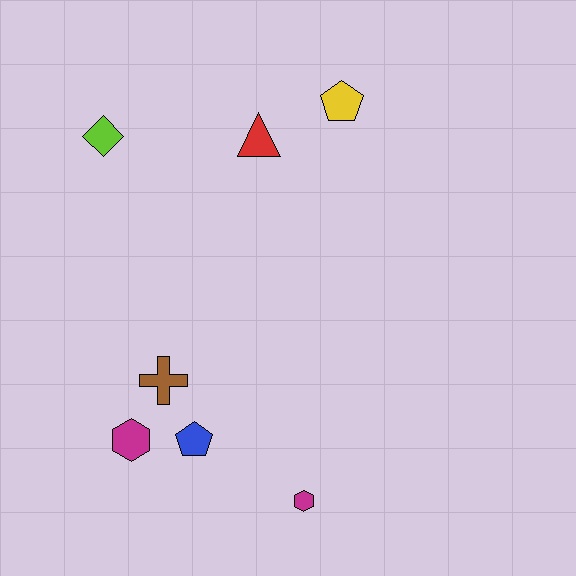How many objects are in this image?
There are 7 objects.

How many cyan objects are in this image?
There are no cyan objects.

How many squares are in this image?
There are no squares.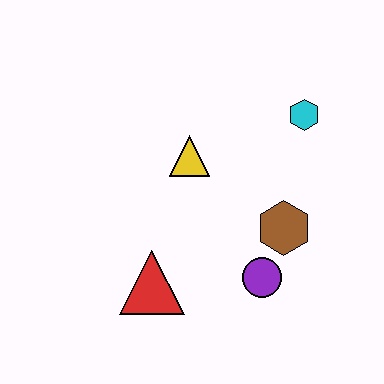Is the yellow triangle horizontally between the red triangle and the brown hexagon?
Yes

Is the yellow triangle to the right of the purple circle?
No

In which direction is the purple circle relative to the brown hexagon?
The purple circle is below the brown hexagon.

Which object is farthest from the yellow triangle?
The purple circle is farthest from the yellow triangle.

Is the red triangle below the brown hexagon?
Yes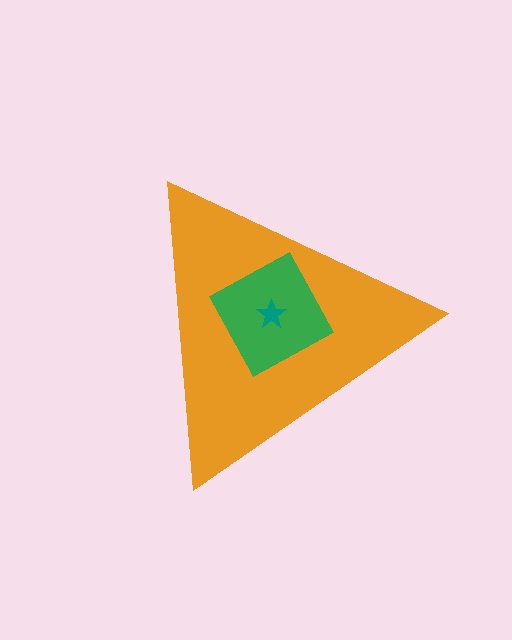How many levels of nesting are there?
3.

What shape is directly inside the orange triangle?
The green diamond.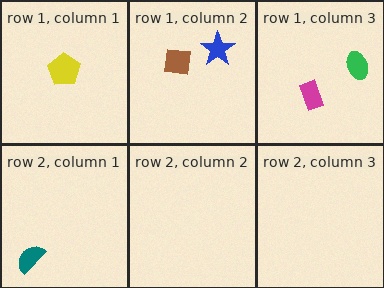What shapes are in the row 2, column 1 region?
The teal semicircle.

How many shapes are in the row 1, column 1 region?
1.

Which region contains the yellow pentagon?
The row 1, column 1 region.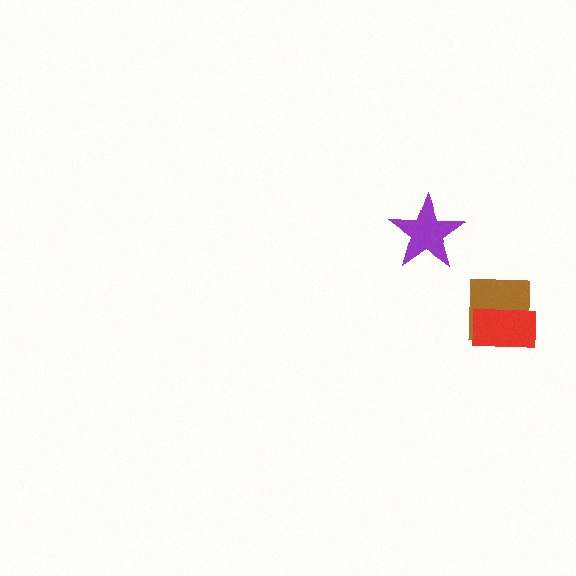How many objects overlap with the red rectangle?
1 object overlaps with the red rectangle.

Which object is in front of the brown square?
The red rectangle is in front of the brown square.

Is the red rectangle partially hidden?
No, no other shape covers it.